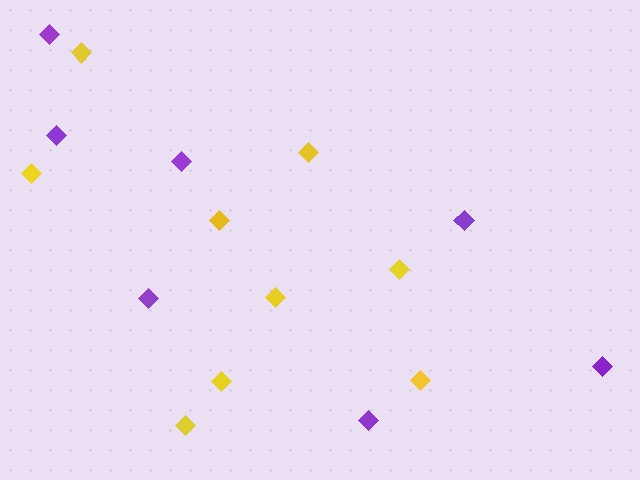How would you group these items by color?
There are 2 groups: one group of yellow diamonds (9) and one group of purple diamonds (7).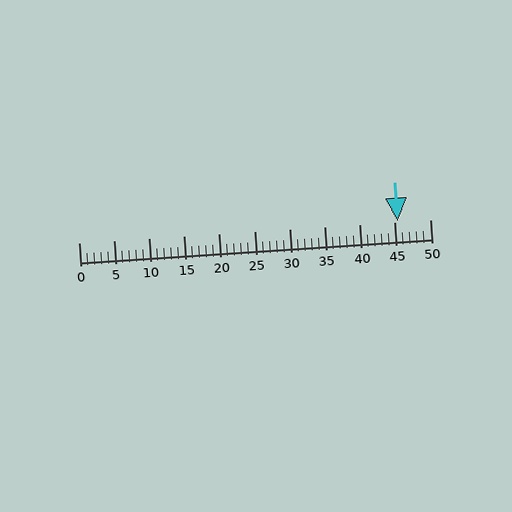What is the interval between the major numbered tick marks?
The major tick marks are spaced 5 units apart.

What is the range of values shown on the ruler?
The ruler shows values from 0 to 50.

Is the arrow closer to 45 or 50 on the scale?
The arrow is closer to 45.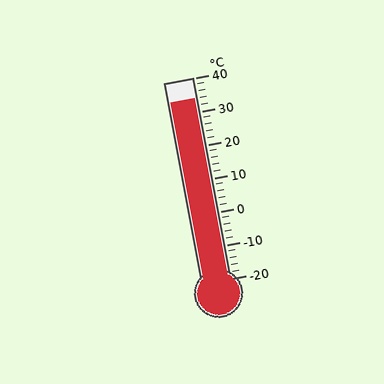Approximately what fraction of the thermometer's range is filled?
The thermometer is filled to approximately 90% of its range.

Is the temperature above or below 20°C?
The temperature is above 20°C.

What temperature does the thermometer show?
The thermometer shows approximately 34°C.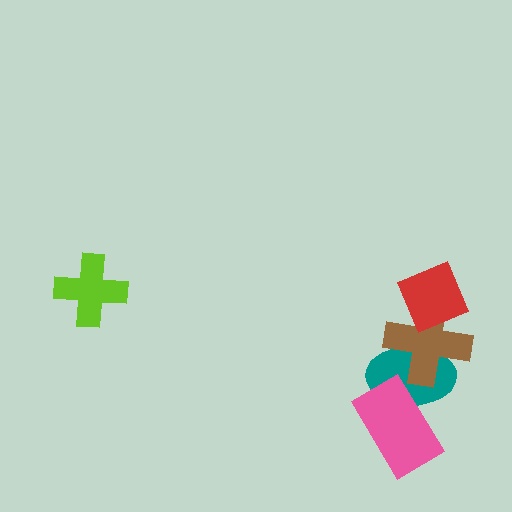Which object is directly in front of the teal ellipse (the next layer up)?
The brown cross is directly in front of the teal ellipse.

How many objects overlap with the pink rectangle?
1 object overlaps with the pink rectangle.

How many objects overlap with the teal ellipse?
2 objects overlap with the teal ellipse.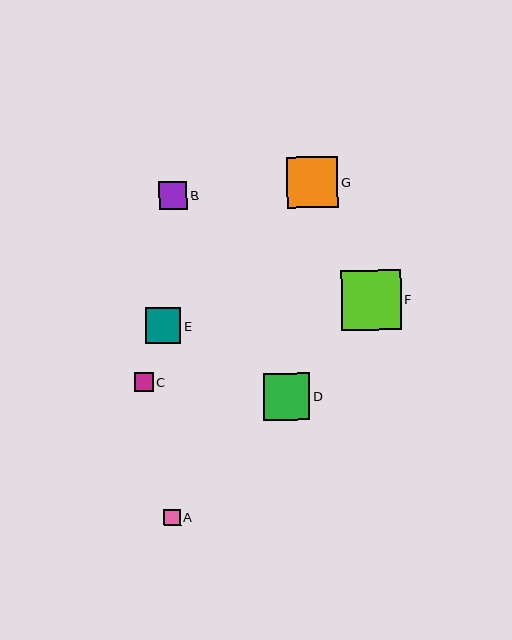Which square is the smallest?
Square A is the smallest with a size of approximately 17 pixels.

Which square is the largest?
Square F is the largest with a size of approximately 60 pixels.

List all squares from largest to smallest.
From largest to smallest: F, G, D, E, B, C, A.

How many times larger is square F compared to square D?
Square F is approximately 1.3 times the size of square D.